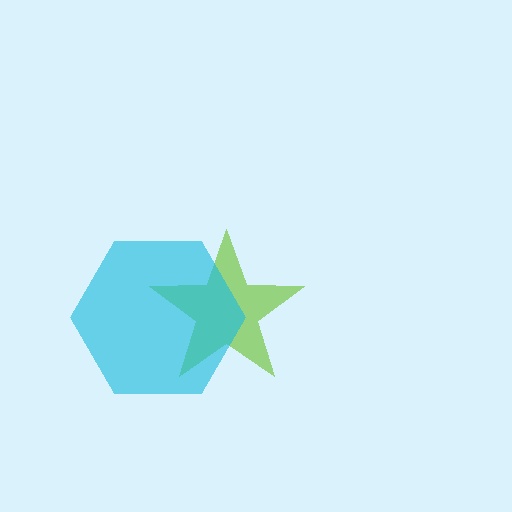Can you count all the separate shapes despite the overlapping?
Yes, there are 2 separate shapes.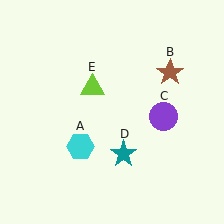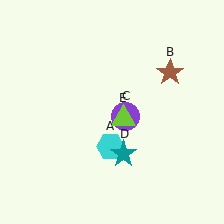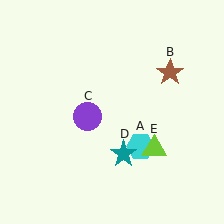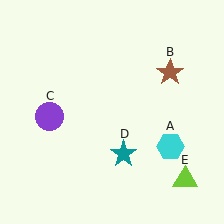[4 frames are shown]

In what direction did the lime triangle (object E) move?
The lime triangle (object E) moved down and to the right.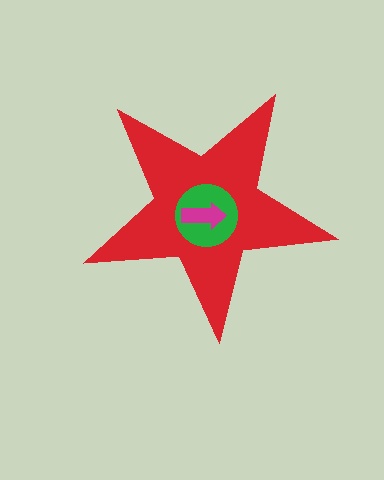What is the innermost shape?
The magenta arrow.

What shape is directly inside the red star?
The green circle.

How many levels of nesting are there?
3.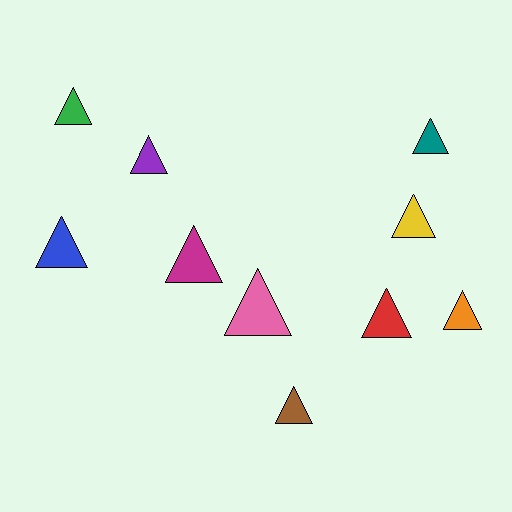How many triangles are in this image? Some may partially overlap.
There are 10 triangles.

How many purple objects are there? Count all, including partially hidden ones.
There is 1 purple object.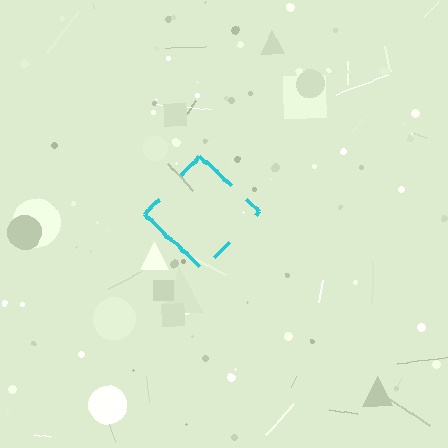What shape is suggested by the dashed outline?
The dashed outline suggests a diamond.